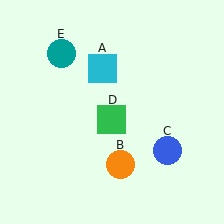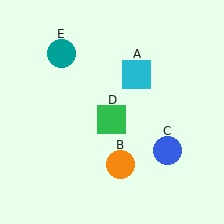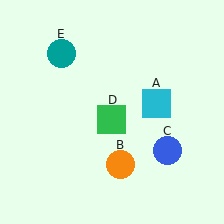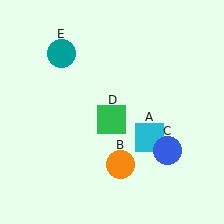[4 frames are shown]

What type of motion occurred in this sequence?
The cyan square (object A) rotated clockwise around the center of the scene.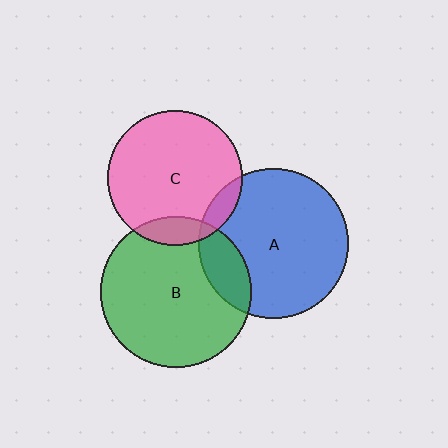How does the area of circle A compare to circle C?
Approximately 1.2 times.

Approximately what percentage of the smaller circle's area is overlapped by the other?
Approximately 10%.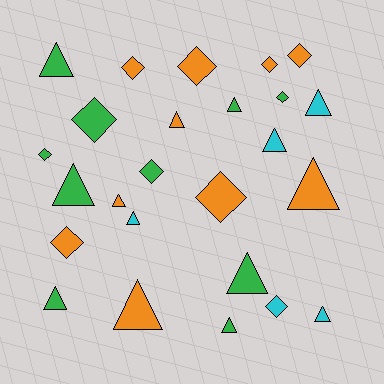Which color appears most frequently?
Green, with 10 objects.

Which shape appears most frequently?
Triangle, with 14 objects.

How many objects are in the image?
There are 25 objects.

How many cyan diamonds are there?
There is 1 cyan diamond.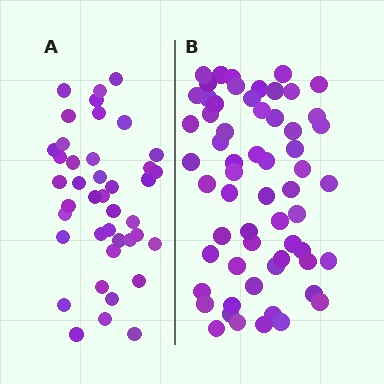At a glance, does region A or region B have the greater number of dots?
Region B (the right region) has more dots.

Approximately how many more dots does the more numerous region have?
Region B has approximately 20 more dots than region A.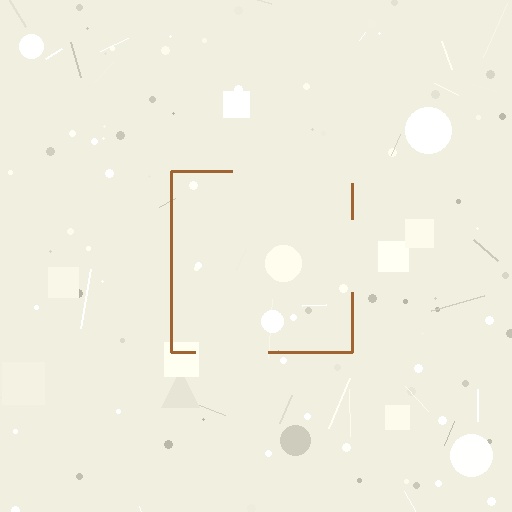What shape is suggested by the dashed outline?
The dashed outline suggests a square.